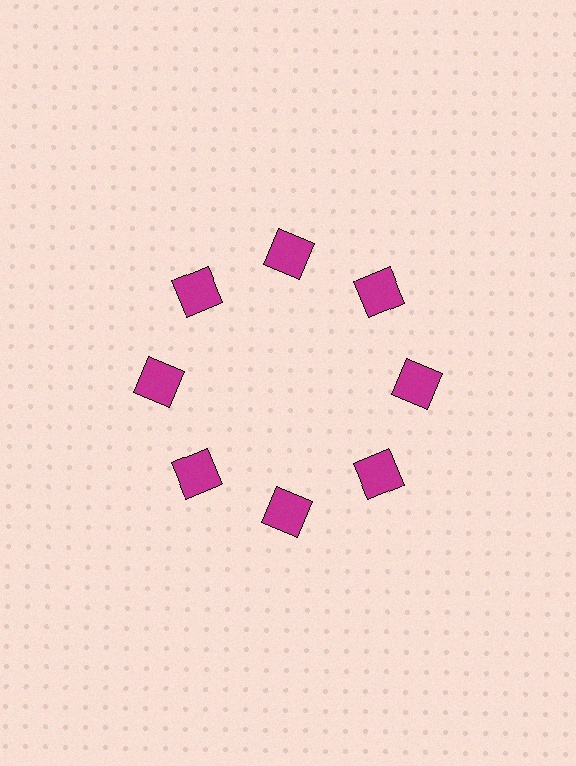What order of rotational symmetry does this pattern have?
This pattern has 8-fold rotational symmetry.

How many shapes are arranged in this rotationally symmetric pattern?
There are 8 shapes, arranged in 8 groups of 1.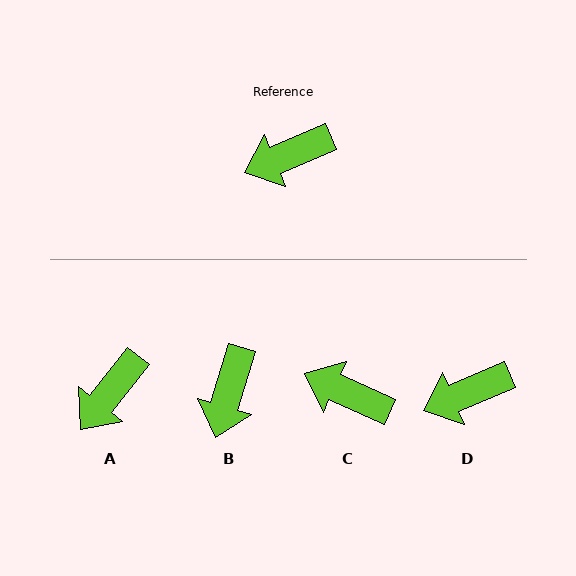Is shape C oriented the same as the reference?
No, it is off by about 47 degrees.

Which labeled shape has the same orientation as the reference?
D.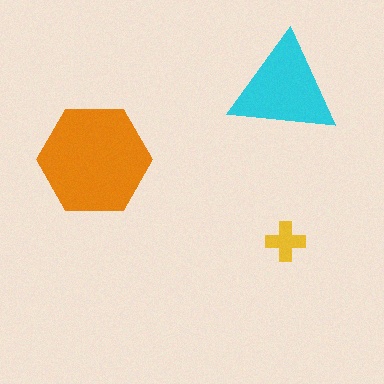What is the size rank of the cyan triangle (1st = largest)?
2nd.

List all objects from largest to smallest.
The orange hexagon, the cyan triangle, the yellow cross.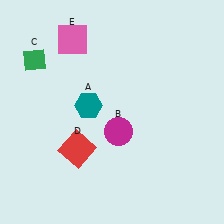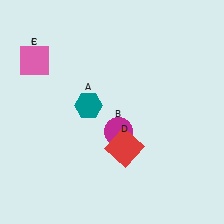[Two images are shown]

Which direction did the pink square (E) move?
The pink square (E) moved left.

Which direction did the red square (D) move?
The red square (D) moved right.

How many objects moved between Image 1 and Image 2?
2 objects moved between the two images.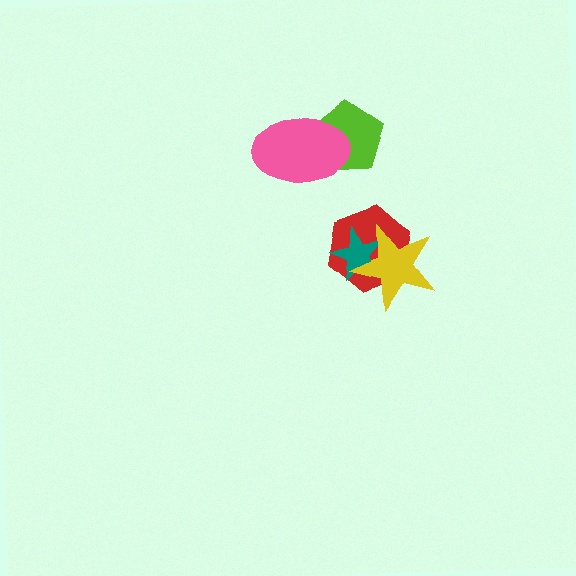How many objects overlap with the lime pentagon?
1 object overlaps with the lime pentagon.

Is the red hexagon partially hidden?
Yes, it is partially covered by another shape.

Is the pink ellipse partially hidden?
No, no other shape covers it.